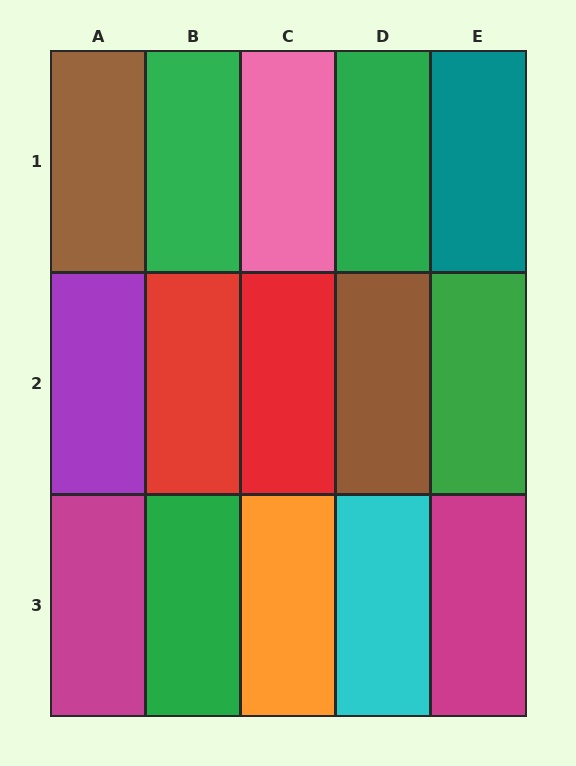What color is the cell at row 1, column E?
Teal.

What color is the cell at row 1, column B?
Green.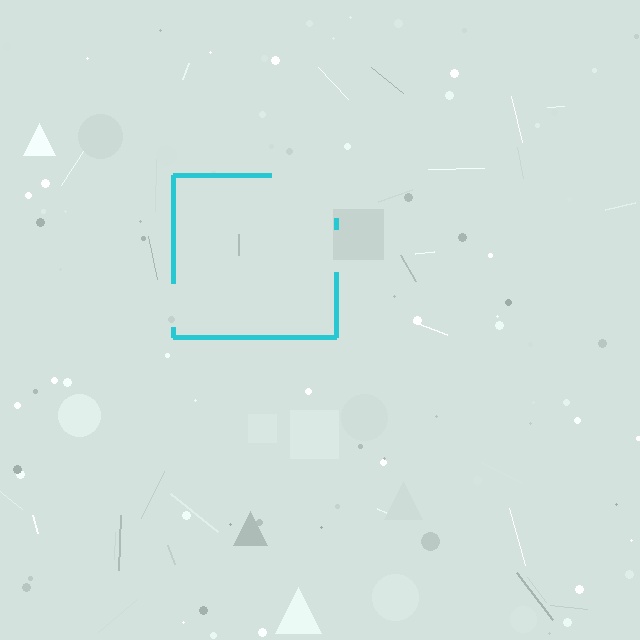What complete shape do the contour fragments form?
The contour fragments form a square.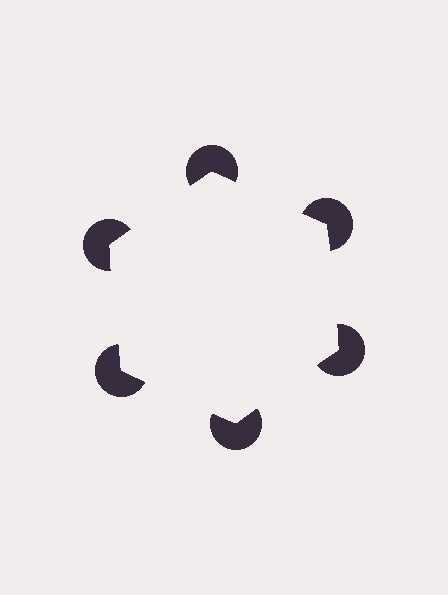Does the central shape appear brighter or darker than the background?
It typically appears slightly brighter than the background, even though no actual brightness change is drawn.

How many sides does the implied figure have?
6 sides.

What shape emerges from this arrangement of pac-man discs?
An illusory hexagon — its edges are inferred from the aligned wedge cuts in the pac-man discs, not physically drawn.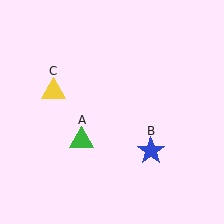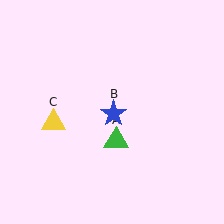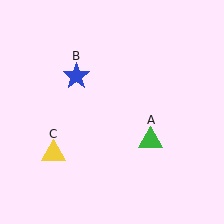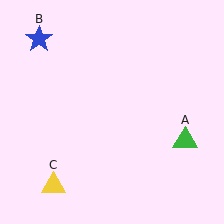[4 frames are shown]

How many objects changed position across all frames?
3 objects changed position: green triangle (object A), blue star (object B), yellow triangle (object C).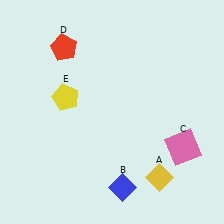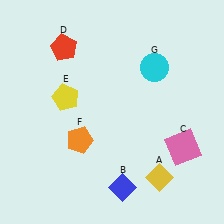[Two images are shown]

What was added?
An orange pentagon (F), a cyan circle (G) were added in Image 2.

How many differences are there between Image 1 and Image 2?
There are 2 differences between the two images.